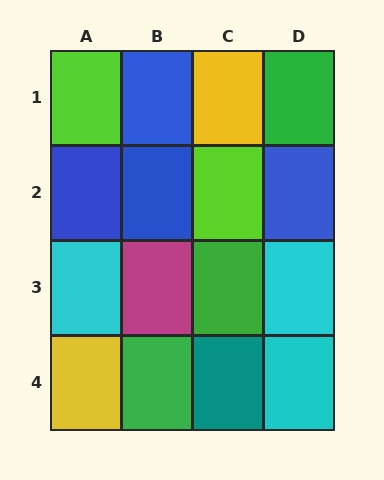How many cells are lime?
2 cells are lime.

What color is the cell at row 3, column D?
Cyan.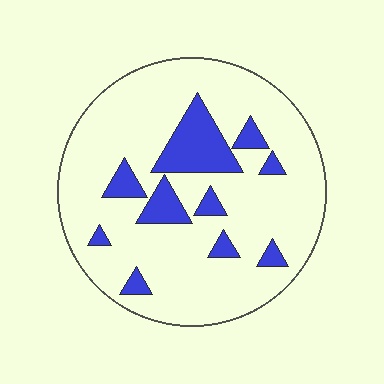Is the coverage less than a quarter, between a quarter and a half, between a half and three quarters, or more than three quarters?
Less than a quarter.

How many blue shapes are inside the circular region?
10.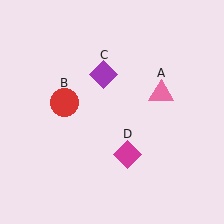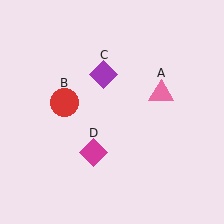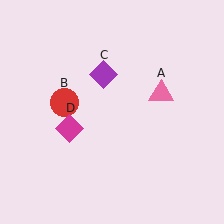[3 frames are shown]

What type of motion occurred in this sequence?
The magenta diamond (object D) rotated clockwise around the center of the scene.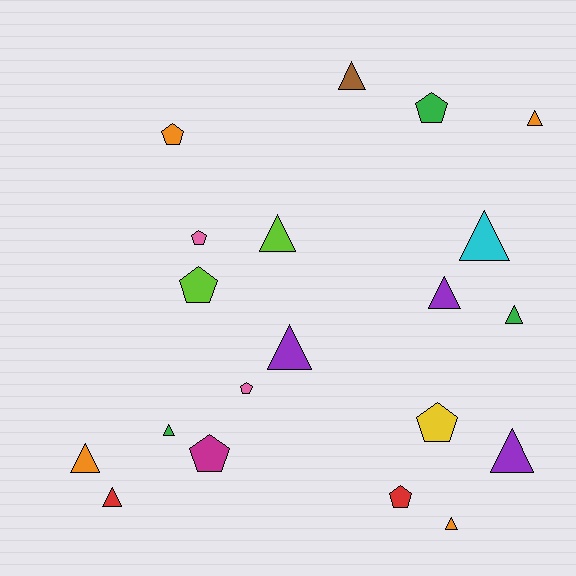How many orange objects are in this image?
There are 4 orange objects.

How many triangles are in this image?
There are 12 triangles.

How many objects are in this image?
There are 20 objects.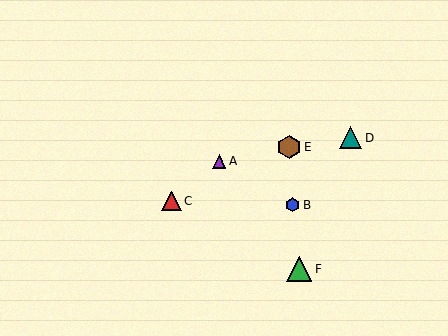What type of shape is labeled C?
Shape C is a red triangle.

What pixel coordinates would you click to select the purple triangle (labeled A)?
Click at (219, 161) to select the purple triangle A.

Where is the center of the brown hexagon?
The center of the brown hexagon is at (289, 147).